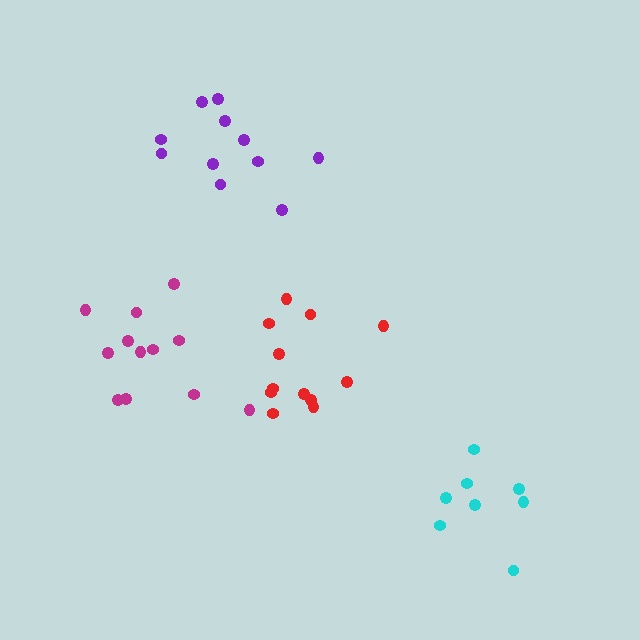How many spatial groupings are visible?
There are 4 spatial groupings.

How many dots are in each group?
Group 1: 12 dots, Group 2: 12 dots, Group 3: 8 dots, Group 4: 11 dots (43 total).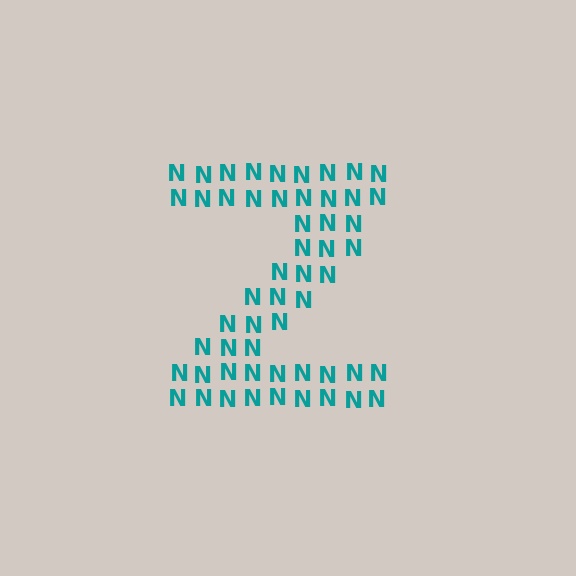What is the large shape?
The large shape is the letter Z.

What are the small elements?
The small elements are letter N's.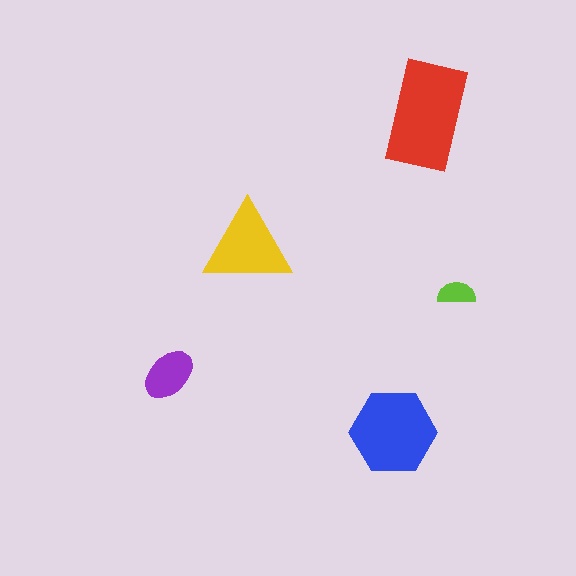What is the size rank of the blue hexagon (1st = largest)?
2nd.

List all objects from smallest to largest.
The lime semicircle, the purple ellipse, the yellow triangle, the blue hexagon, the red rectangle.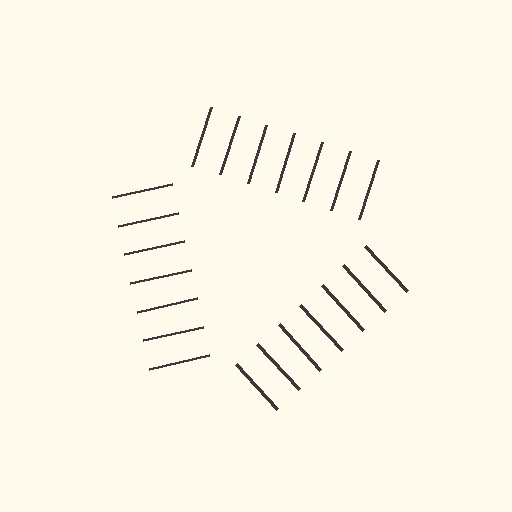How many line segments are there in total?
21 — 7 along each of the 3 edges.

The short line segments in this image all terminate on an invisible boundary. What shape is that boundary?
An illusory triangle — the line segments terminate on its edges but no continuous stroke is drawn.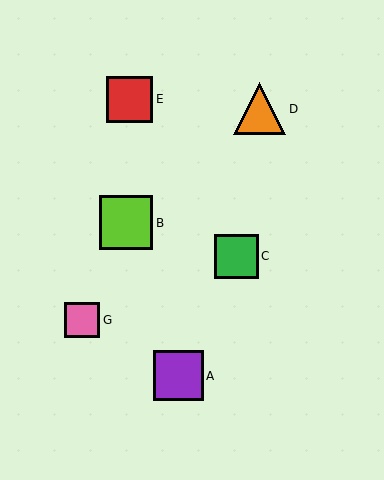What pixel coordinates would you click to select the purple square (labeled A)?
Click at (178, 376) to select the purple square A.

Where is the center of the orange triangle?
The center of the orange triangle is at (259, 109).